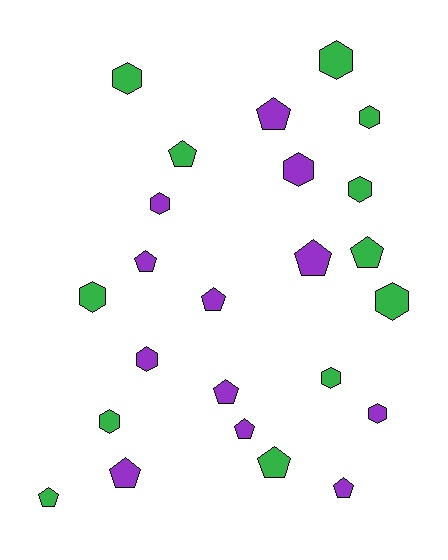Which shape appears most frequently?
Pentagon, with 12 objects.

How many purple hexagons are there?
There are 4 purple hexagons.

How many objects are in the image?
There are 24 objects.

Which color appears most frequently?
Purple, with 12 objects.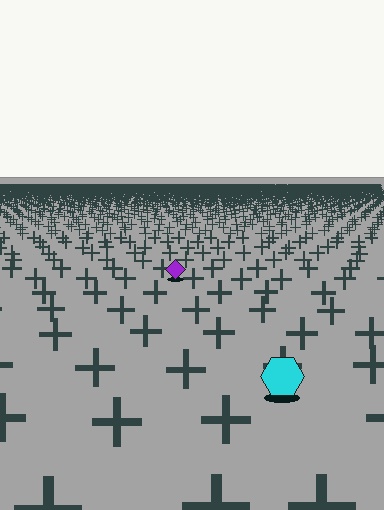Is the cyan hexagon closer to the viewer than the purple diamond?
Yes. The cyan hexagon is closer — you can tell from the texture gradient: the ground texture is coarser near it.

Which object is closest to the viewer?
The cyan hexagon is closest. The texture marks near it are larger and more spread out.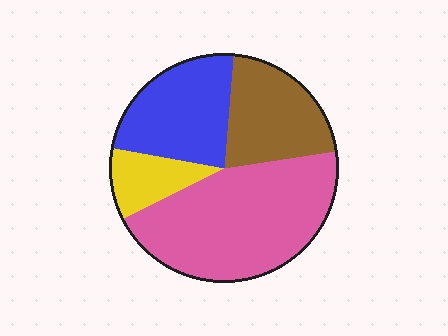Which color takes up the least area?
Yellow, at roughly 10%.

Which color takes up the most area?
Pink, at roughly 45%.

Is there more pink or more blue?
Pink.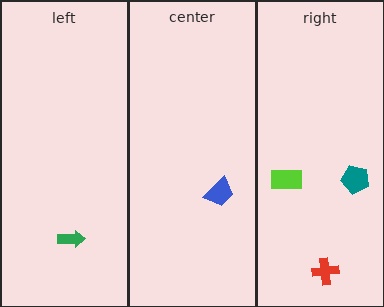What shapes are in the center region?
The blue trapezoid.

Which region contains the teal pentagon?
The right region.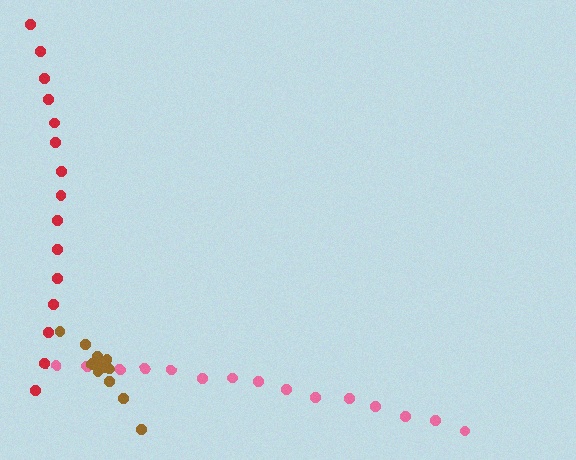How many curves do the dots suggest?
There are 3 distinct paths.